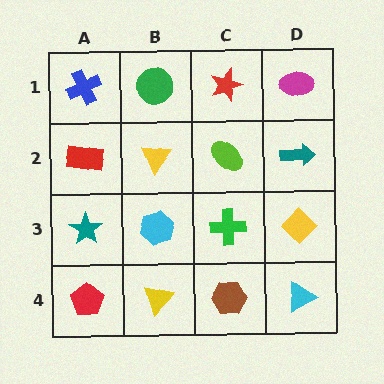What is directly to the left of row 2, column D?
A lime ellipse.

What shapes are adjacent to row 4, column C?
A green cross (row 3, column C), a yellow triangle (row 4, column B), a cyan triangle (row 4, column D).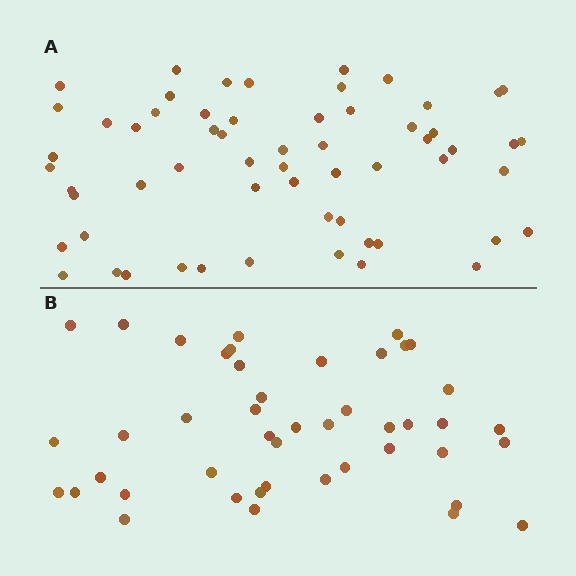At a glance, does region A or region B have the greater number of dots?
Region A (the top region) has more dots.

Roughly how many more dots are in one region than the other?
Region A has approximately 15 more dots than region B.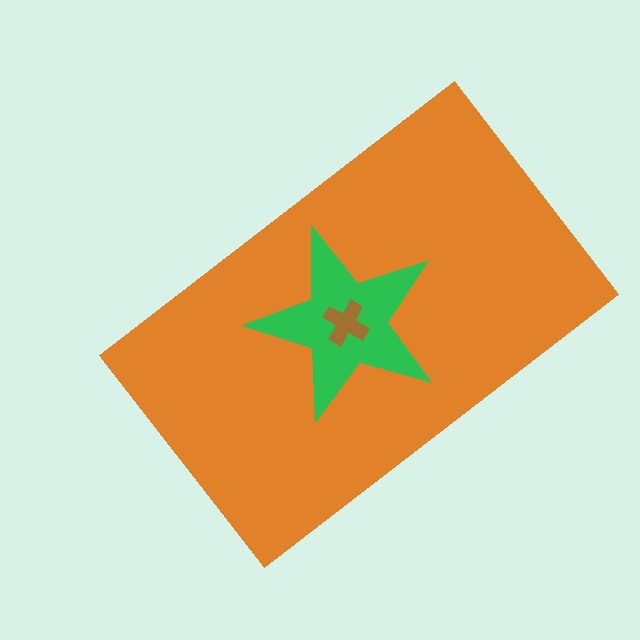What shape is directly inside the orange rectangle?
The green star.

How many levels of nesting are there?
3.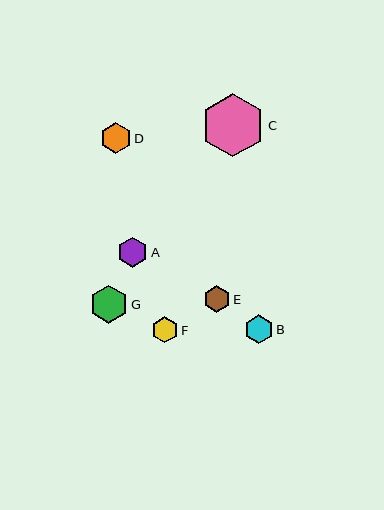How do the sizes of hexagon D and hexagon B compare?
Hexagon D and hexagon B are approximately the same size.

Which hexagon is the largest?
Hexagon C is the largest with a size of approximately 63 pixels.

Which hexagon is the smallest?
Hexagon F is the smallest with a size of approximately 26 pixels.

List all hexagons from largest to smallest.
From largest to smallest: C, G, D, A, B, E, F.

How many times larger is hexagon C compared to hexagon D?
Hexagon C is approximately 2.0 times the size of hexagon D.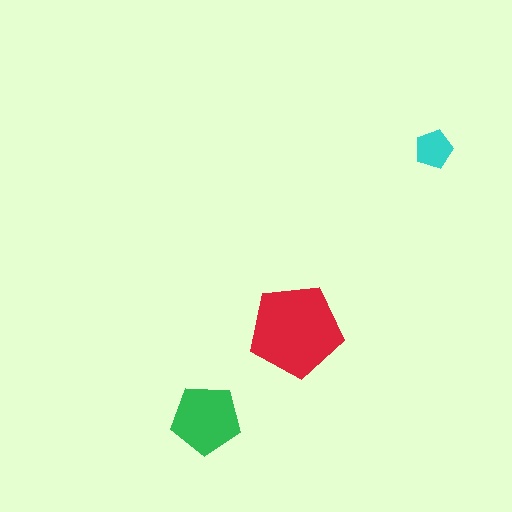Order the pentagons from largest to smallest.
the red one, the green one, the cyan one.